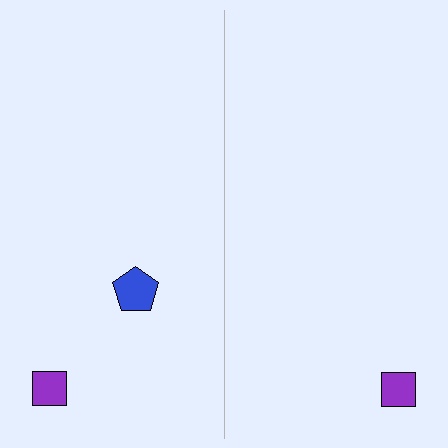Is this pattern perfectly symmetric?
No, the pattern is not perfectly symmetric. A blue pentagon is missing from the right side.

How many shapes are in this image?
There are 3 shapes in this image.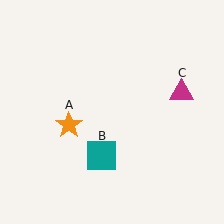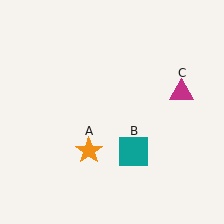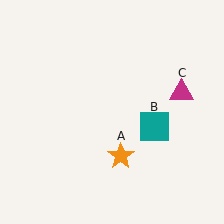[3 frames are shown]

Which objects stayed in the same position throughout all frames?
Magenta triangle (object C) remained stationary.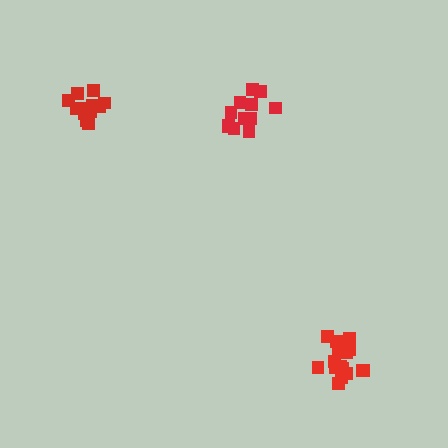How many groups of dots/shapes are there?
There are 3 groups.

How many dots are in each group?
Group 1: 16 dots, Group 2: 15 dots, Group 3: 12 dots (43 total).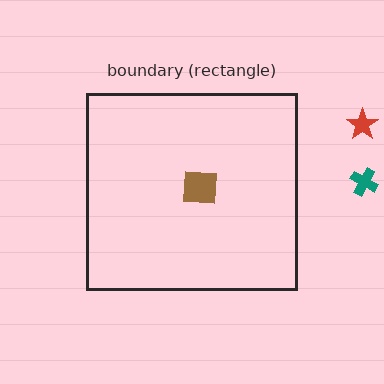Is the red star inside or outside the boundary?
Outside.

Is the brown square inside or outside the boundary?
Inside.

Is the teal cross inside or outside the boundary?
Outside.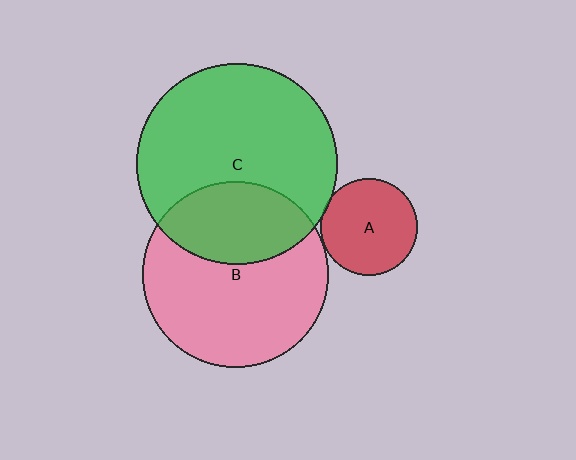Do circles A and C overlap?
Yes.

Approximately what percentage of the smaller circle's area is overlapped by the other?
Approximately 5%.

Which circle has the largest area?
Circle C (green).